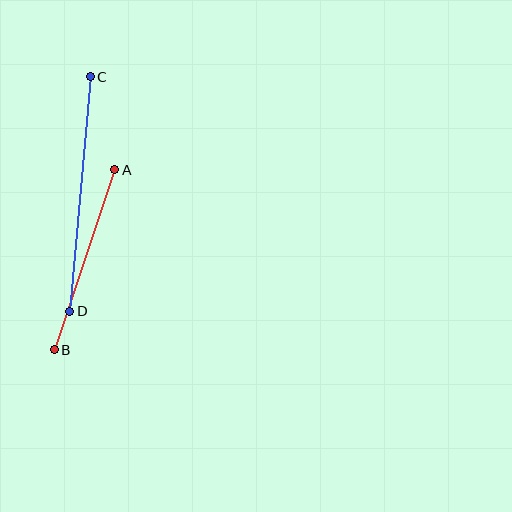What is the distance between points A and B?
The distance is approximately 190 pixels.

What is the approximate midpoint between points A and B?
The midpoint is at approximately (85, 260) pixels.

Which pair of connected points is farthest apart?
Points C and D are farthest apart.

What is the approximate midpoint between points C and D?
The midpoint is at approximately (80, 194) pixels.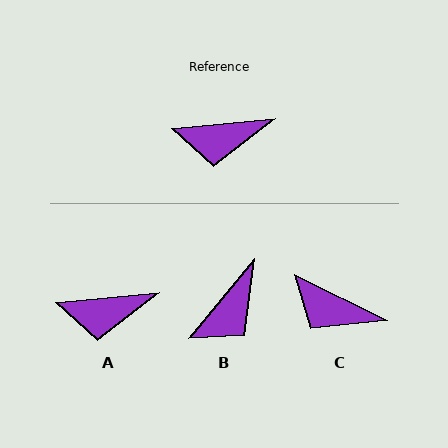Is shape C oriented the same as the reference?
No, it is off by about 32 degrees.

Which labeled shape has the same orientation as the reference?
A.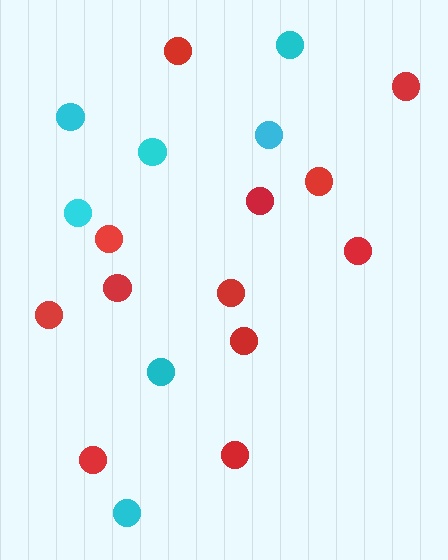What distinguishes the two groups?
There are 2 groups: one group of red circles (12) and one group of cyan circles (7).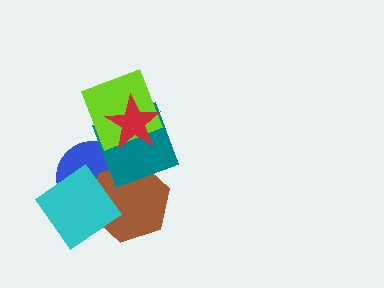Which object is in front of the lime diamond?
The red star is in front of the lime diamond.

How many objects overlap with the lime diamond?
2 objects overlap with the lime diamond.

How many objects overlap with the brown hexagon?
3 objects overlap with the brown hexagon.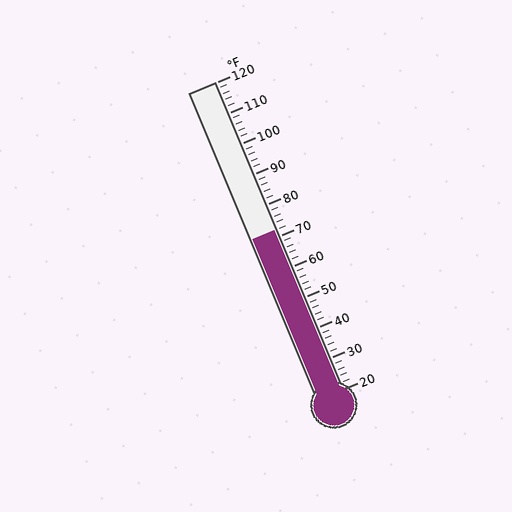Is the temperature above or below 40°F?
The temperature is above 40°F.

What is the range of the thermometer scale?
The thermometer scale ranges from 20°F to 120°F.